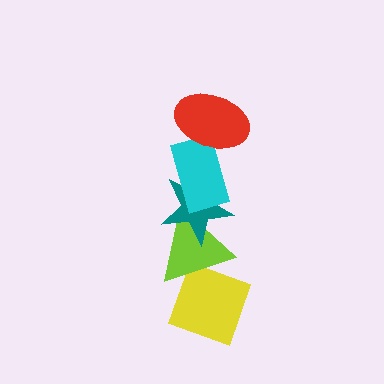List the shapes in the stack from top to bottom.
From top to bottom: the red ellipse, the cyan rectangle, the teal star, the lime triangle, the yellow diamond.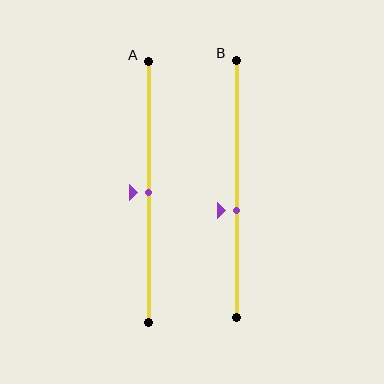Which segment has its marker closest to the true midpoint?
Segment A has its marker closest to the true midpoint.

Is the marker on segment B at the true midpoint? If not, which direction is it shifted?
No, the marker on segment B is shifted downward by about 8% of the segment length.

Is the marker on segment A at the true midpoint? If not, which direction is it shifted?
Yes, the marker on segment A is at the true midpoint.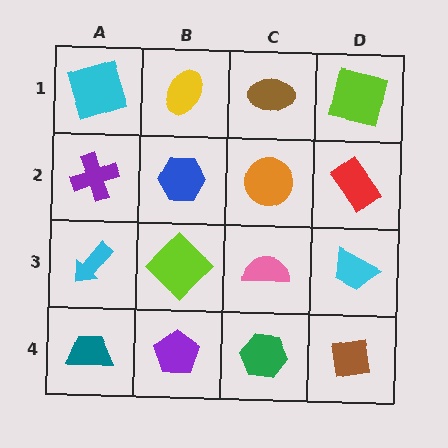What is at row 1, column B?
A yellow ellipse.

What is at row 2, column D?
A red rectangle.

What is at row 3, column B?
A lime diamond.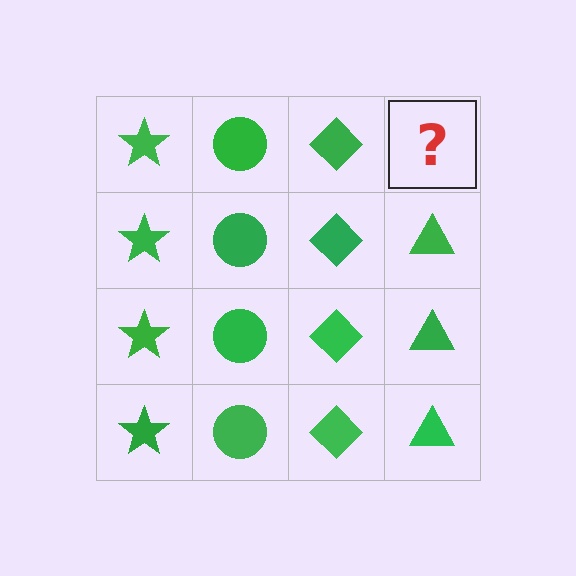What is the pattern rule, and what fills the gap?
The rule is that each column has a consistent shape. The gap should be filled with a green triangle.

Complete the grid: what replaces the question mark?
The question mark should be replaced with a green triangle.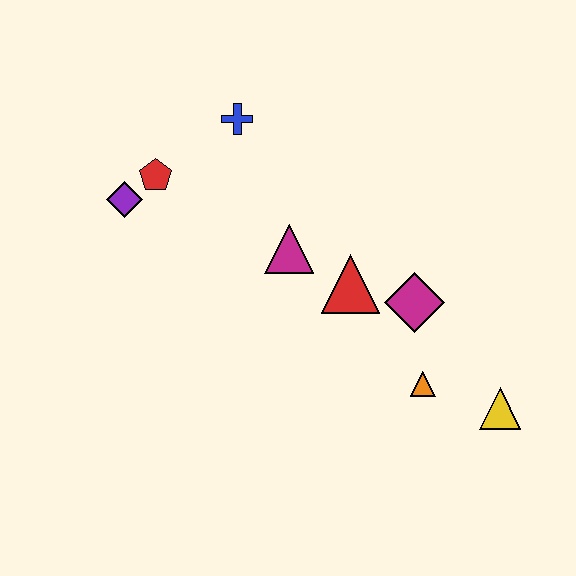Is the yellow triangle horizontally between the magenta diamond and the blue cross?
No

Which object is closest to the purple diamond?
The red pentagon is closest to the purple diamond.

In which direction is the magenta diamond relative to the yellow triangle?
The magenta diamond is above the yellow triangle.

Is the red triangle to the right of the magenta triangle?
Yes